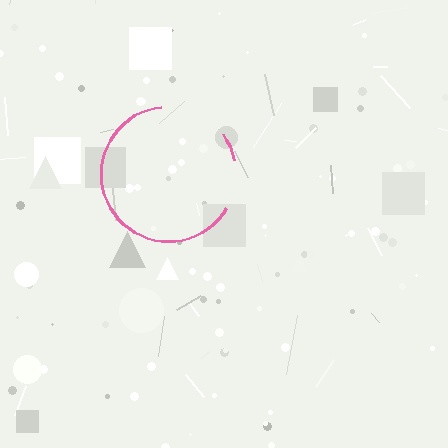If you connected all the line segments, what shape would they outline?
They would outline a circle.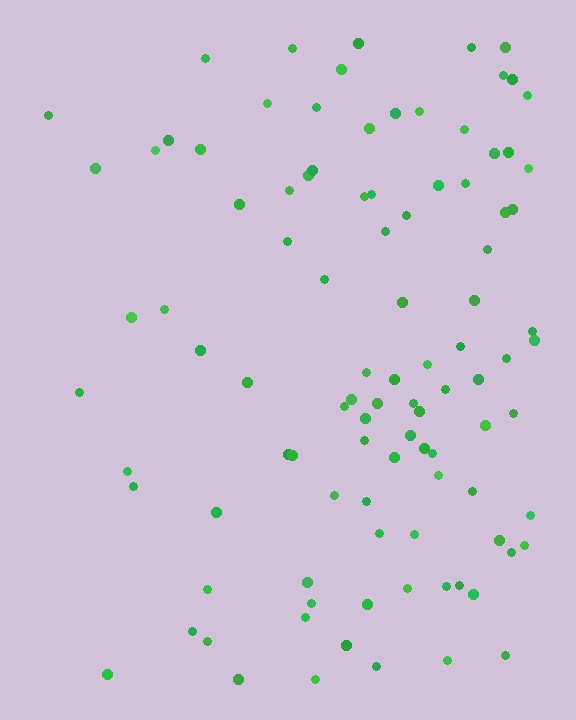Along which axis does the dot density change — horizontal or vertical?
Horizontal.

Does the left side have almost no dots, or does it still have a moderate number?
Still a moderate number, just noticeably fewer than the right.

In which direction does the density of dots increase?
From left to right, with the right side densest.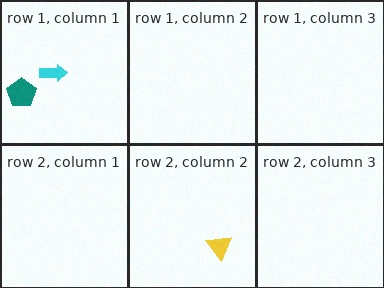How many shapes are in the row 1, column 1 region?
2.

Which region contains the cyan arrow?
The row 1, column 1 region.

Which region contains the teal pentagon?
The row 1, column 1 region.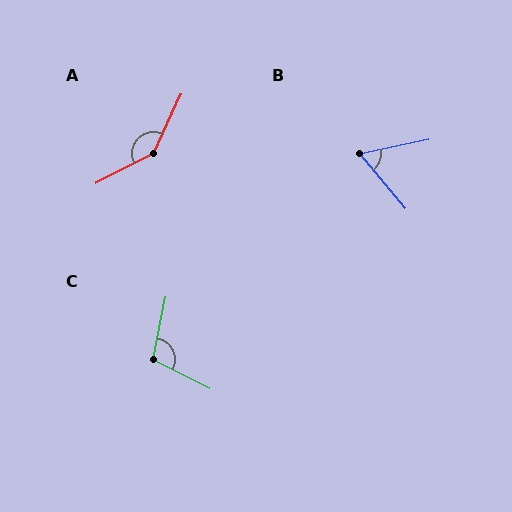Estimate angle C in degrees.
Approximately 106 degrees.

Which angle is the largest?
A, at approximately 142 degrees.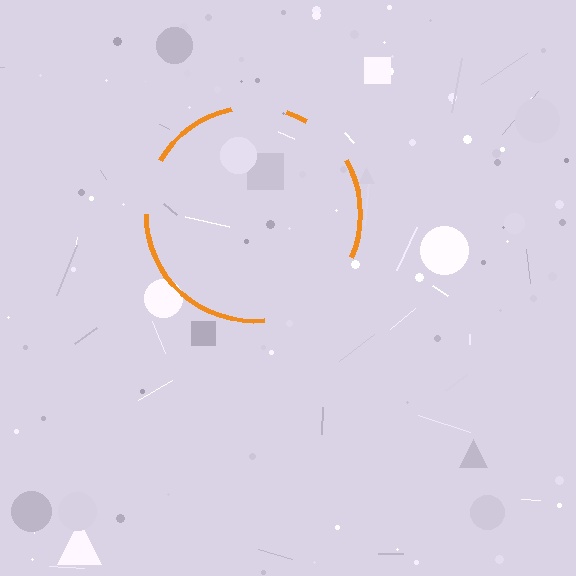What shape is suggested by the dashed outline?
The dashed outline suggests a circle.